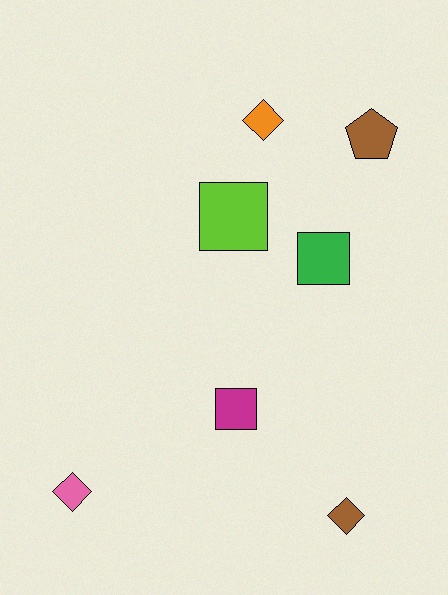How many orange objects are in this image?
There is 1 orange object.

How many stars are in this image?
There are no stars.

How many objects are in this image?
There are 7 objects.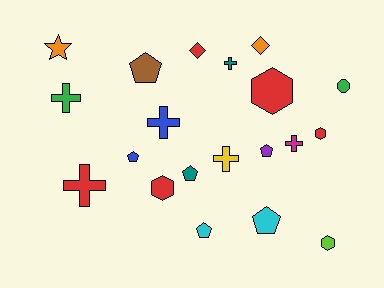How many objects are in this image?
There are 20 objects.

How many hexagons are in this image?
There are 4 hexagons.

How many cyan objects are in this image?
There are 2 cyan objects.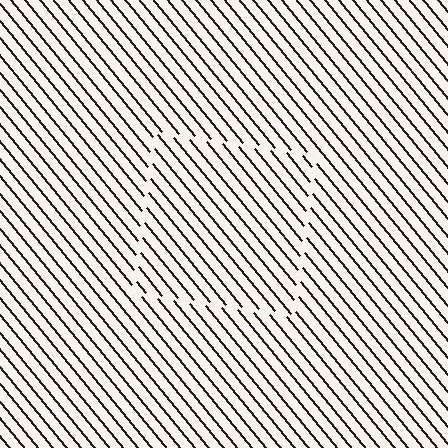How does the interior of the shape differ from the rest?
The interior of the shape contains the same grating, shifted by half a period — the contour is defined by the phase discontinuity where line-ends from the inner and outer gratings abut.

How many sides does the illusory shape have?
4 sides — the line-ends trace a square.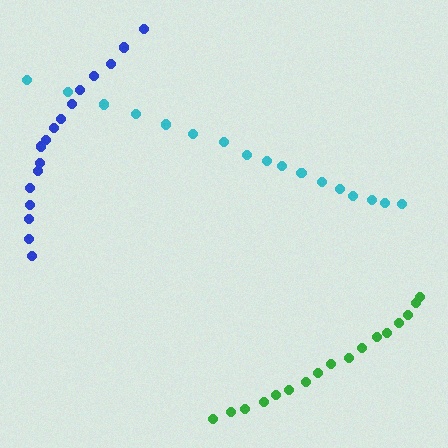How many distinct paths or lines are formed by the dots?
There are 3 distinct paths.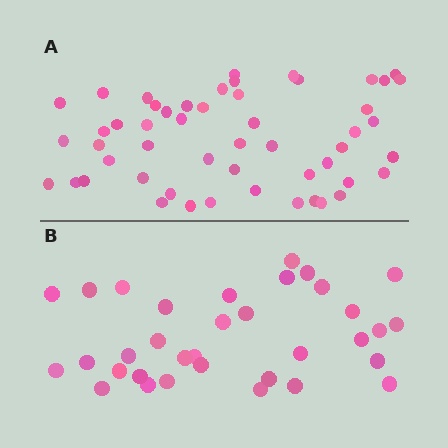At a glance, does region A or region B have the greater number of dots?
Region A (the top region) has more dots.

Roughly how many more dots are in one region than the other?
Region A has approximately 20 more dots than region B.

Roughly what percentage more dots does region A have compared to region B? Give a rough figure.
About 55% more.